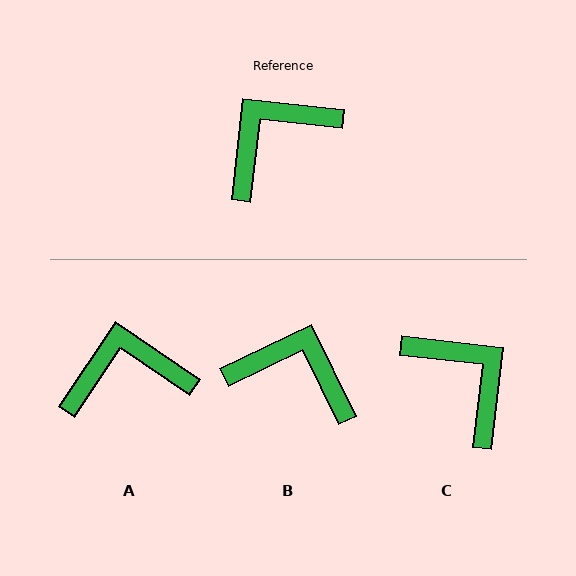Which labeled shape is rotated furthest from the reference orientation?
C, about 90 degrees away.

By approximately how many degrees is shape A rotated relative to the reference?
Approximately 28 degrees clockwise.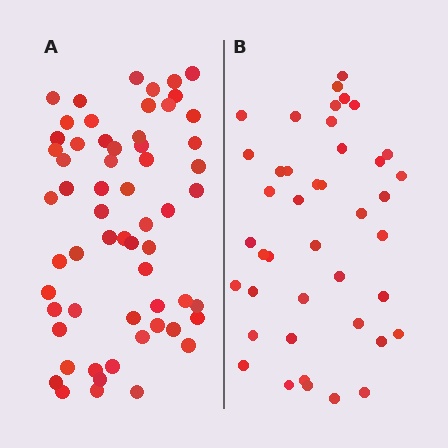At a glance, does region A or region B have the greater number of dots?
Region A (the left region) has more dots.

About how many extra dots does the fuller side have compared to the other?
Region A has approximately 20 more dots than region B.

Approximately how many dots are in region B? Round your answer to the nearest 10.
About 40 dots. (The exact count is 42, which rounds to 40.)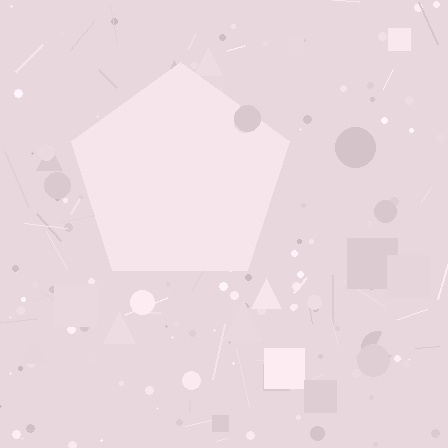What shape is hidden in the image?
A pentagon is hidden in the image.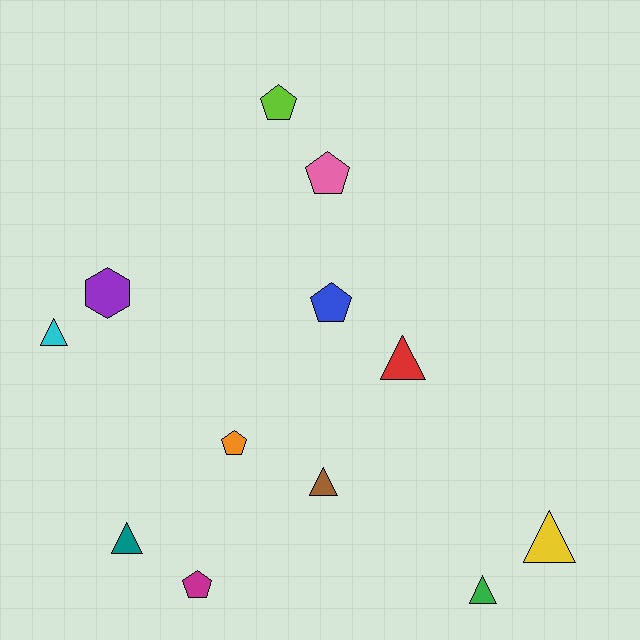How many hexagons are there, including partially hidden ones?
There is 1 hexagon.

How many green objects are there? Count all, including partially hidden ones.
There is 1 green object.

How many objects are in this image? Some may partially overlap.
There are 12 objects.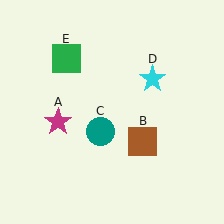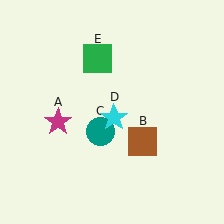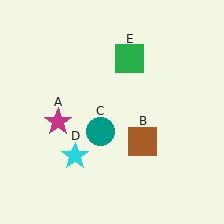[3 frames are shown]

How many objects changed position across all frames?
2 objects changed position: cyan star (object D), green square (object E).